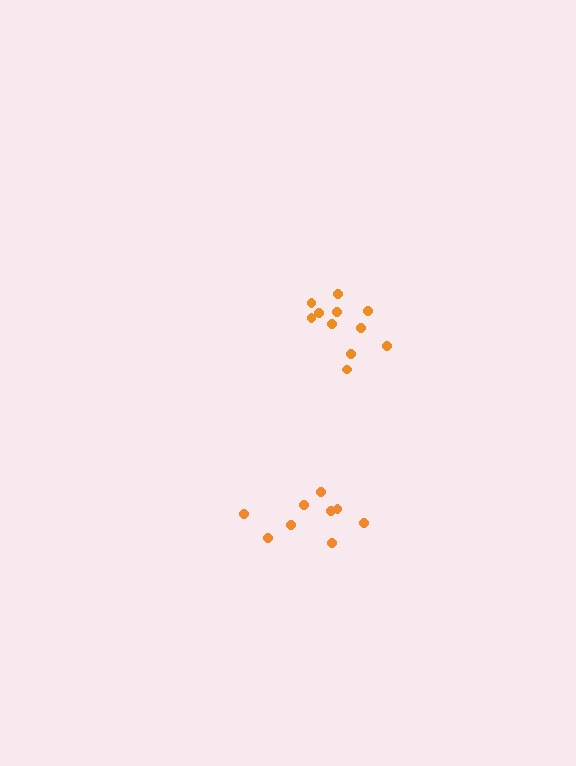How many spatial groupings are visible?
There are 2 spatial groupings.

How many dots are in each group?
Group 1: 9 dots, Group 2: 11 dots (20 total).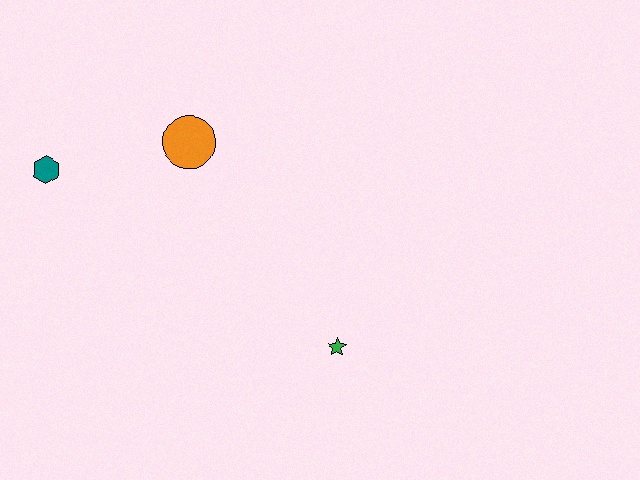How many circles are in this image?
There is 1 circle.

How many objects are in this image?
There are 3 objects.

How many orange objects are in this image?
There is 1 orange object.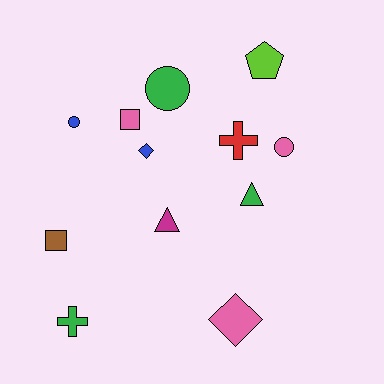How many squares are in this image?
There are 2 squares.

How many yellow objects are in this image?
There are no yellow objects.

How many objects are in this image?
There are 12 objects.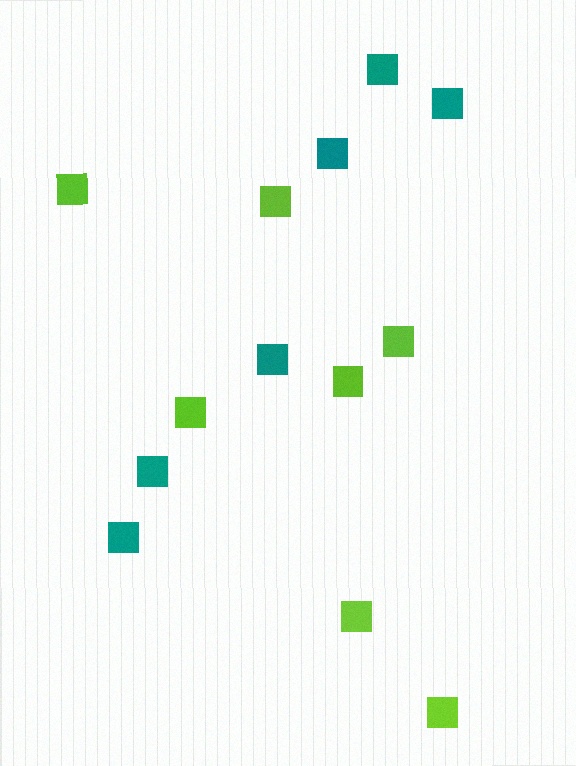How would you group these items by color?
There are 2 groups: one group of lime squares (7) and one group of teal squares (6).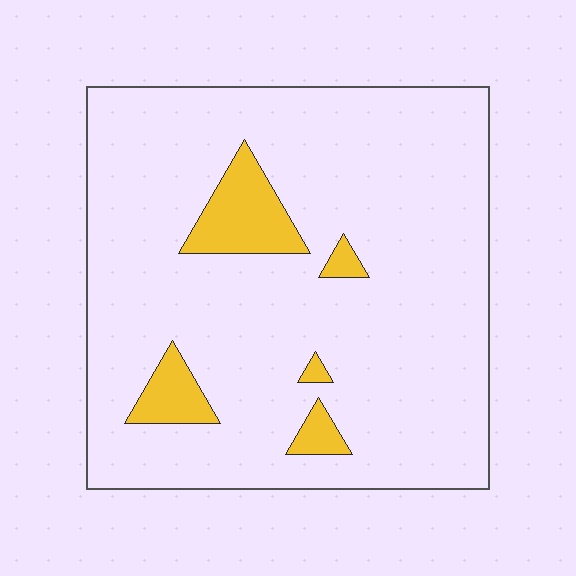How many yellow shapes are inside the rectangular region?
5.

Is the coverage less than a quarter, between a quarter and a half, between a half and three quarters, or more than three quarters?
Less than a quarter.